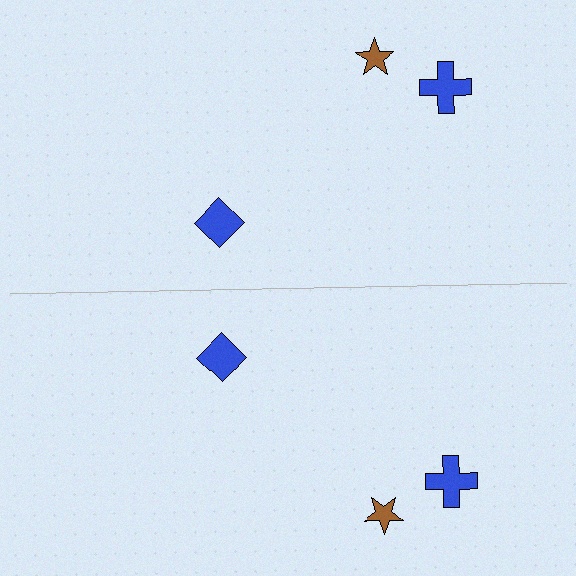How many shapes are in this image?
There are 6 shapes in this image.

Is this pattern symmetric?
Yes, this pattern has bilateral (reflection) symmetry.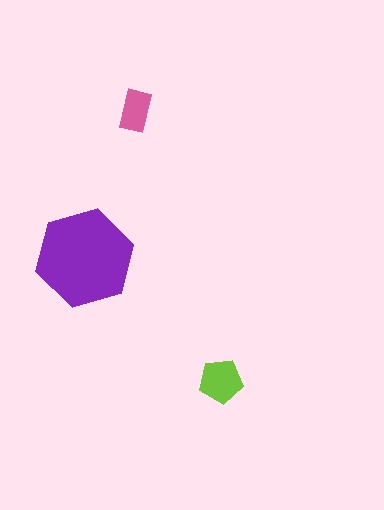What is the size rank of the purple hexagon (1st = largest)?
1st.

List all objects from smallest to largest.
The pink rectangle, the lime pentagon, the purple hexagon.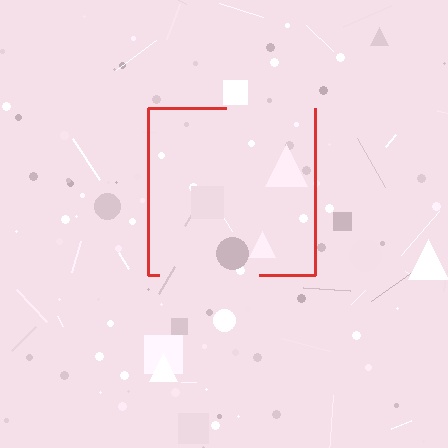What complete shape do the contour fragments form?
The contour fragments form a square.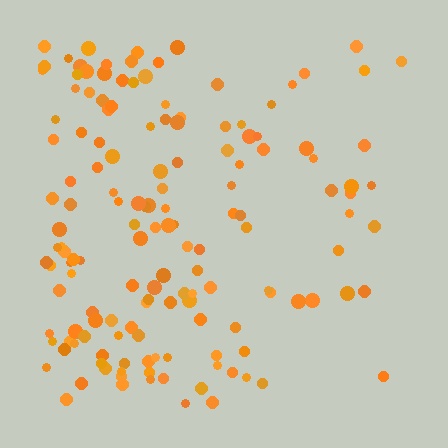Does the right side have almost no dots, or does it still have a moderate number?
Still a moderate number, just noticeably fewer than the left.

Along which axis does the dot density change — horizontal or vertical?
Horizontal.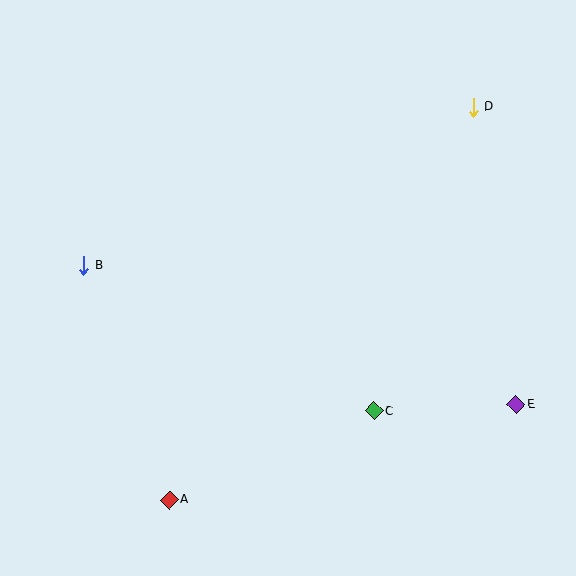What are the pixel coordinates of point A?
Point A is at (169, 500).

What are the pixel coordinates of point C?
Point C is at (374, 411).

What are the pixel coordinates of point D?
Point D is at (473, 107).